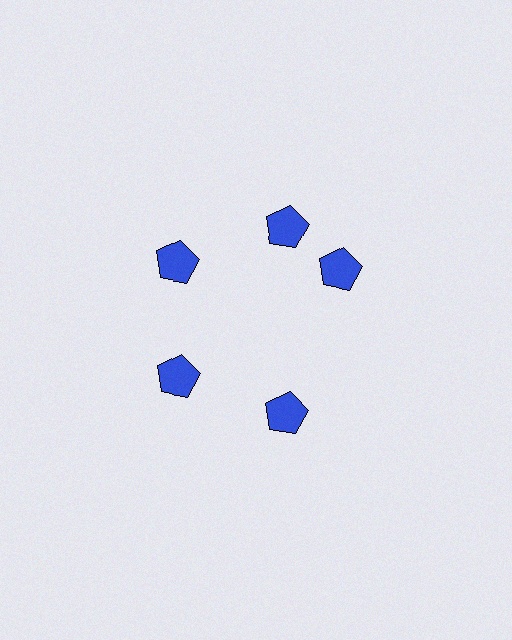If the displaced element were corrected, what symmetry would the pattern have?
It would have 5-fold rotational symmetry — the pattern would map onto itself every 72 degrees.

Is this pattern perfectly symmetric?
No. The 5 blue pentagons are arranged in a ring, but one element near the 3 o'clock position is rotated out of alignment along the ring, breaking the 5-fold rotational symmetry.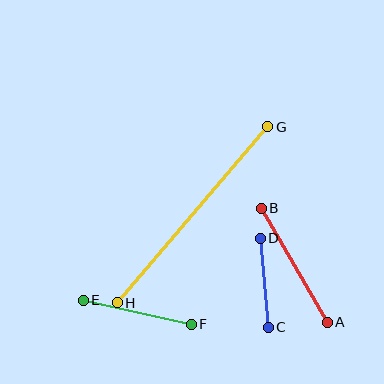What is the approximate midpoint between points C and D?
The midpoint is at approximately (264, 283) pixels.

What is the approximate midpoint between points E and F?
The midpoint is at approximately (137, 312) pixels.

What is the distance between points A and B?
The distance is approximately 132 pixels.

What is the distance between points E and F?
The distance is approximately 111 pixels.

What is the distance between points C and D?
The distance is approximately 89 pixels.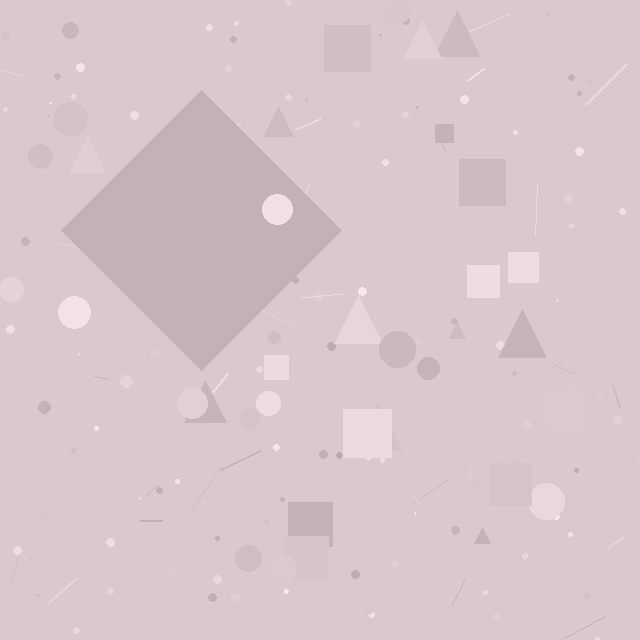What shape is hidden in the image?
A diamond is hidden in the image.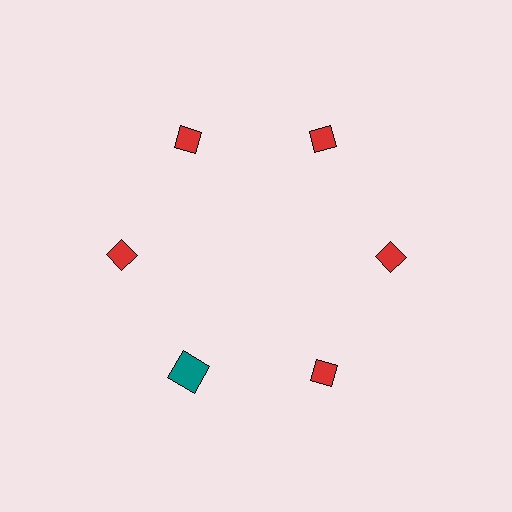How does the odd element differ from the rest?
It differs in both color (teal instead of red) and shape (square instead of diamond).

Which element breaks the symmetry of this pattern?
The teal square at roughly the 7 o'clock position breaks the symmetry. All other shapes are red diamonds.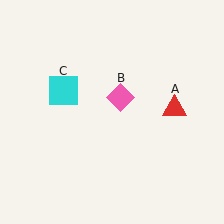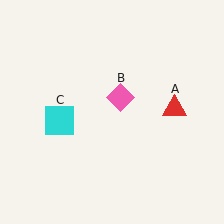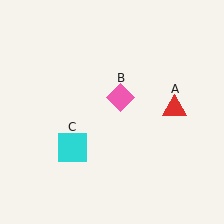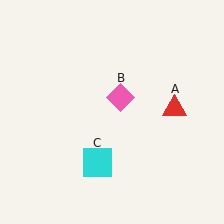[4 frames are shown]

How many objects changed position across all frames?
1 object changed position: cyan square (object C).